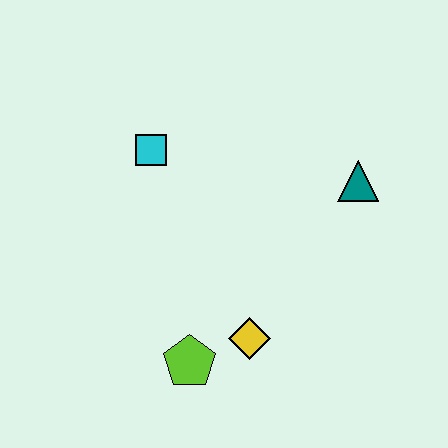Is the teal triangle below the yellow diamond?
No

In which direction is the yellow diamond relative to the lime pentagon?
The yellow diamond is to the right of the lime pentagon.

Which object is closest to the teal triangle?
The yellow diamond is closest to the teal triangle.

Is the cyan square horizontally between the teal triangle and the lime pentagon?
No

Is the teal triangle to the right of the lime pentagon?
Yes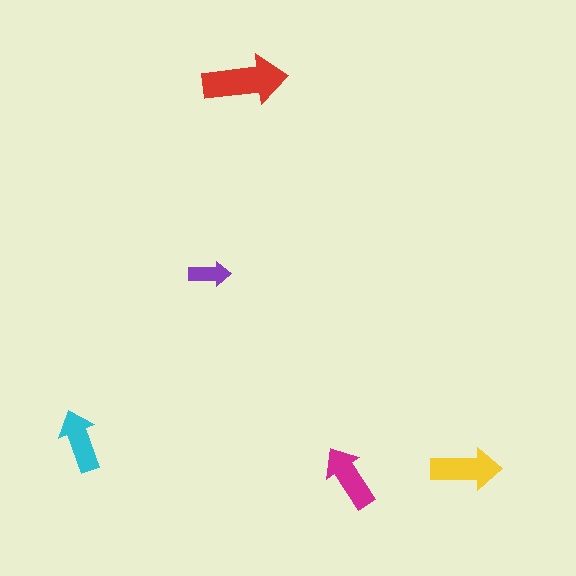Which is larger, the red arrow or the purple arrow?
The red one.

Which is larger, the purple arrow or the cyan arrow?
The cyan one.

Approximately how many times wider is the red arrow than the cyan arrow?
About 1.5 times wider.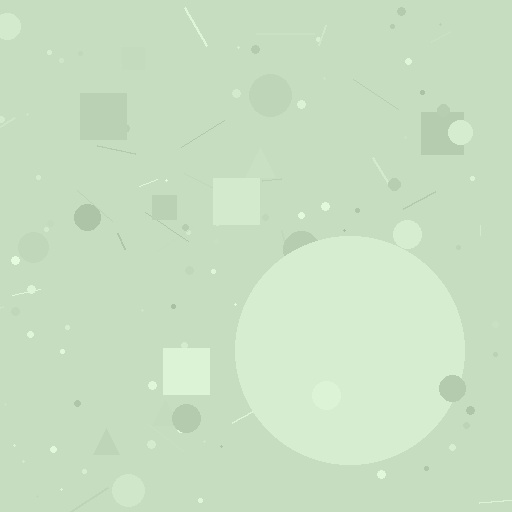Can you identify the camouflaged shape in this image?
The camouflaged shape is a circle.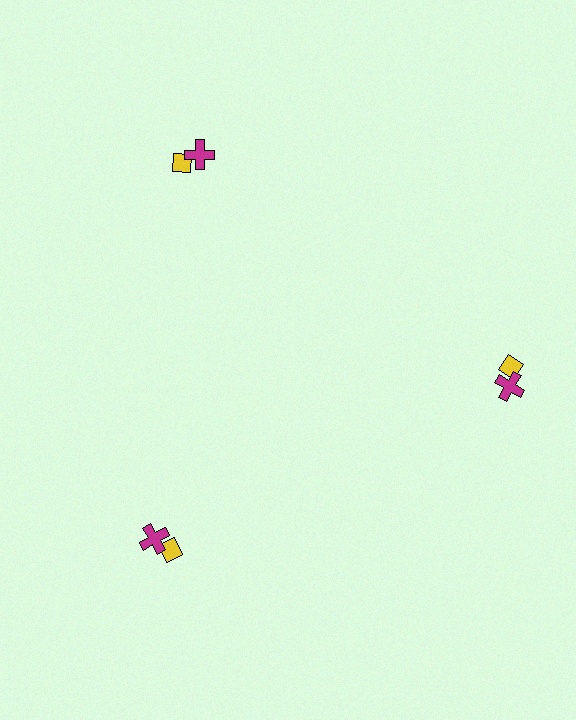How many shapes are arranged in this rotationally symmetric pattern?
There are 6 shapes, arranged in 3 groups of 2.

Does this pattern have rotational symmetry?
Yes, this pattern has 3-fold rotational symmetry. It looks the same after rotating 120 degrees around the center.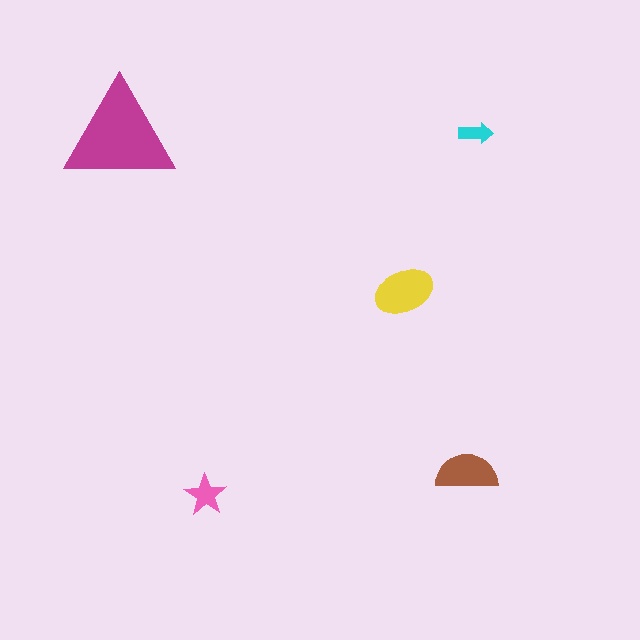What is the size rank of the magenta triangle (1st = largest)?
1st.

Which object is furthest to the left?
The magenta triangle is leftmost.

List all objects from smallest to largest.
The cyan arrow, the pink star, the brown semicircle, the yellow ellipse, the magenta triangle.